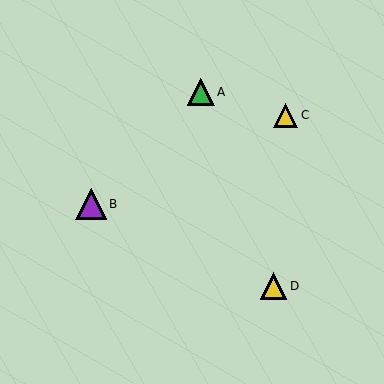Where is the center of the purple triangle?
The center of the purple triangle is at (91, 204).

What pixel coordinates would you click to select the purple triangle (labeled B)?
Click at (91, 204) to select the purple triangle B.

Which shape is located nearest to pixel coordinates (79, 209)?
The purple triangle (labeled B) at (91, 204) is nearest to that location.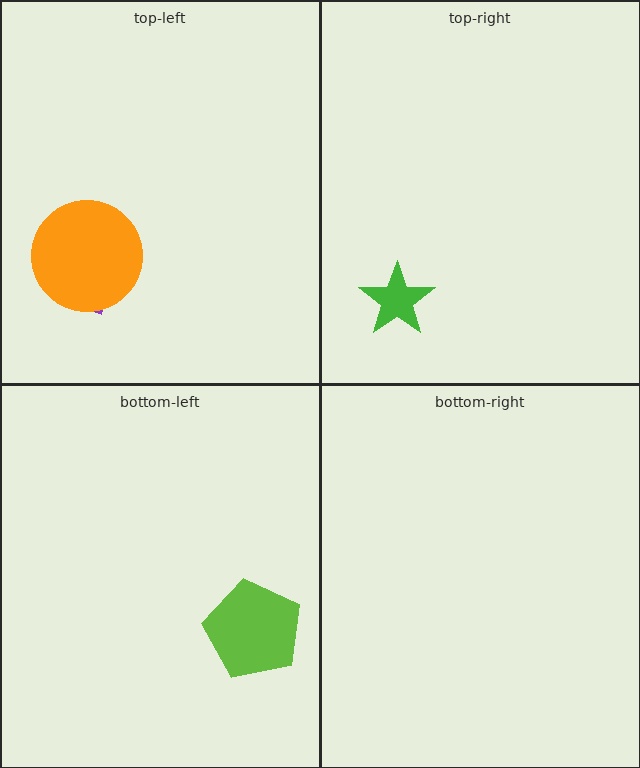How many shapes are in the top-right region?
1.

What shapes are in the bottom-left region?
The lime pentagon.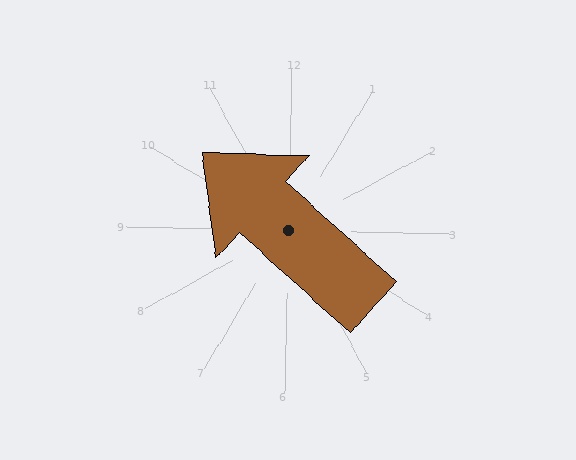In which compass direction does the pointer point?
Northwest.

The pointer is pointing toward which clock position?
Roughly 10 o'clock.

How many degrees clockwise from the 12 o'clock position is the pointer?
Approximately 311 degrees.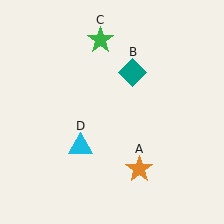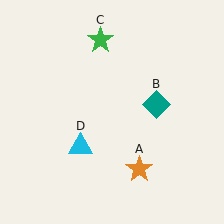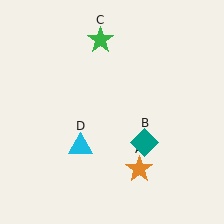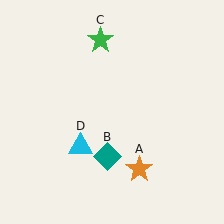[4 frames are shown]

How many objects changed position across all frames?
1 object changed position: teal diamond (object B).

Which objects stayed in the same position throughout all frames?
Orange star (object A) and green star (object C) and cyan triangle (object D) remained stationary.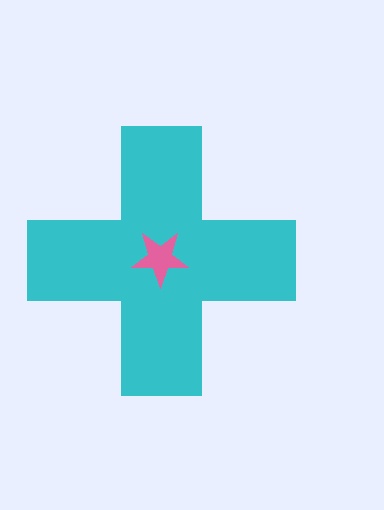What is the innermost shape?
The pink star.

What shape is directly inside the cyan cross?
The pink star.